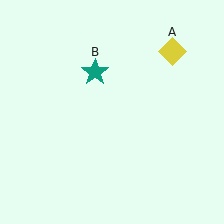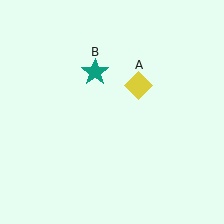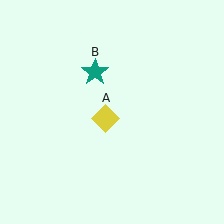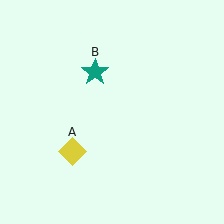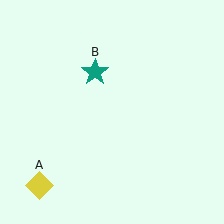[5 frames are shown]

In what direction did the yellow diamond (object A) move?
The yellow diamond (object A) moved down and to the left.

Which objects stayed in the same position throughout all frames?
Teal star (object B) remained stationary.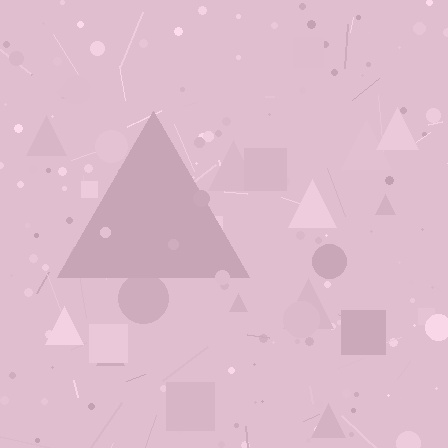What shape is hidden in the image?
A triangle is hidden in the image.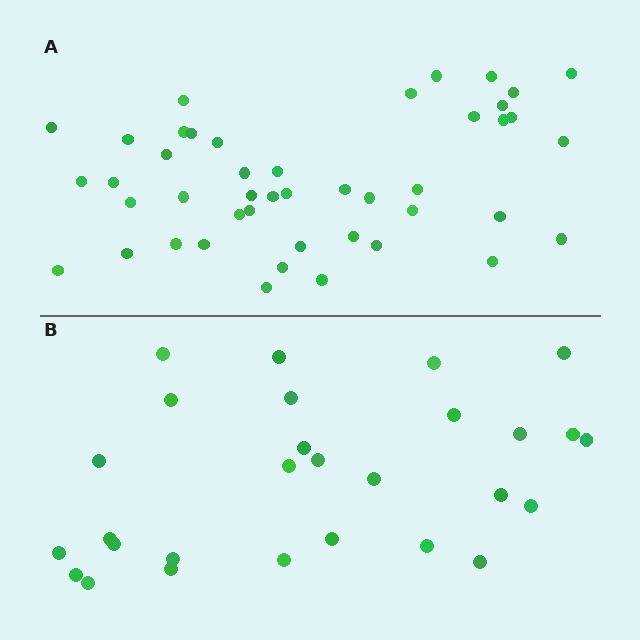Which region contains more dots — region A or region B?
Region A (the top region) has more dots.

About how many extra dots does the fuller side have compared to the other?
Region A has approximately 15 more dots than region B.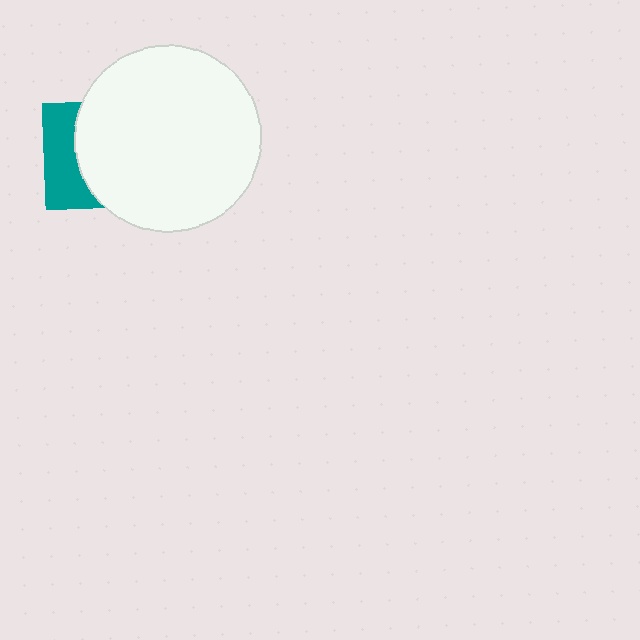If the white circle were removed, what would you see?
You would see the complete teal square.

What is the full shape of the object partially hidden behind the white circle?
The partially hidden object is a teal square.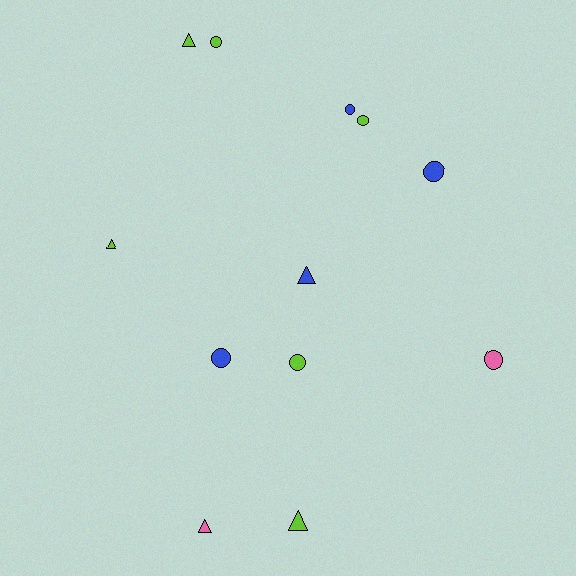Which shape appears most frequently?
Circle, with 7 objects.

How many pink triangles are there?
There is 1 pink triangle.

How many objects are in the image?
There are 12 objects.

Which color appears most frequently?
Lime, with 6 objects.